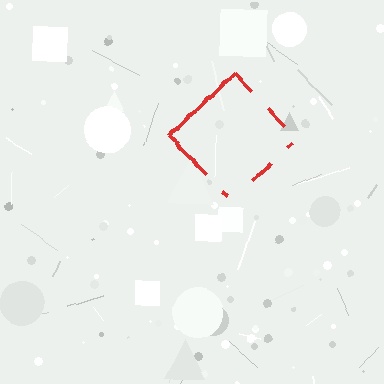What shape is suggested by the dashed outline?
The dashed outline suggests a diamond.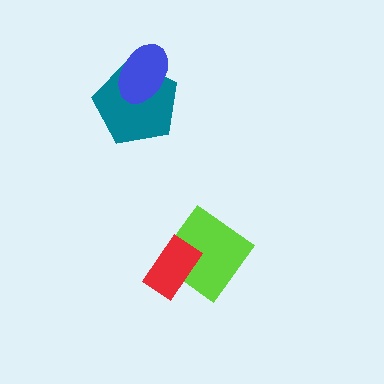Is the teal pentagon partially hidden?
Yes, it is partially covered by another shape.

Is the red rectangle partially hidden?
No, no other shape covers it.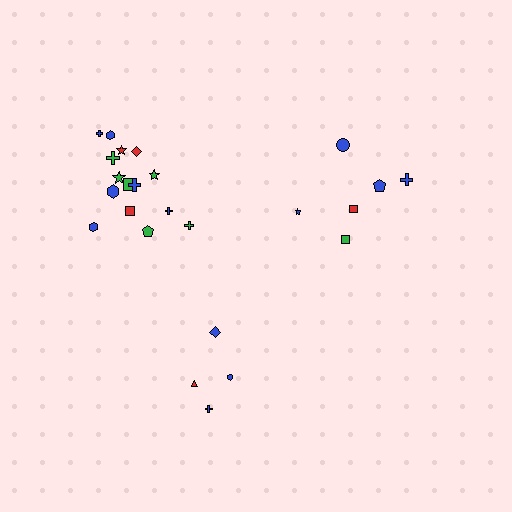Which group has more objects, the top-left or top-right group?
The top-left group.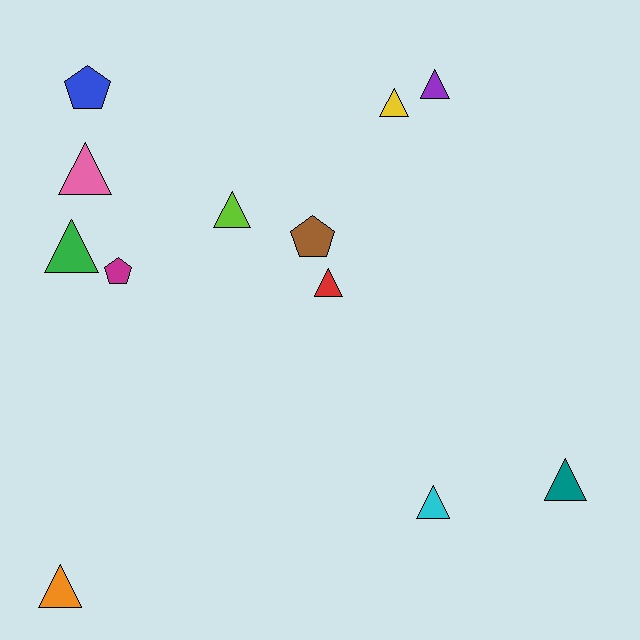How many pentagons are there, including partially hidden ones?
There are 3 pentagons.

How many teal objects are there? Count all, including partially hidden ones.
There is 1 teal object.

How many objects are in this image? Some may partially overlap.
There are 12 objects.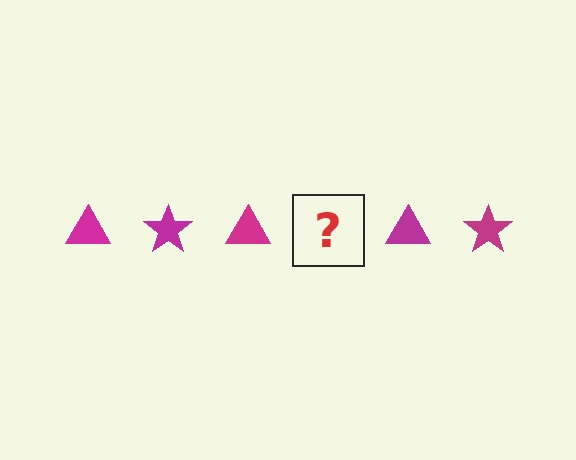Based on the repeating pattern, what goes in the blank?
The blank should be a magenta star.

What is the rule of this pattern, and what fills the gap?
The rule is that the pattern cycles through triangle, star shapes in magenta. The gap should be filled with a magenta star.